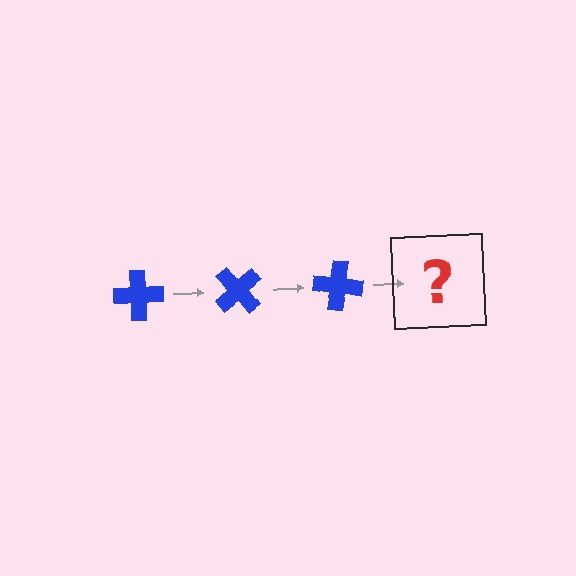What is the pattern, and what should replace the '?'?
The pattern is that the cross rotates 50 degrees each step. The '?' should be a blue cross rotated 150 degrees.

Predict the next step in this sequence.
The next step is a blue cross rotated 150 degrees.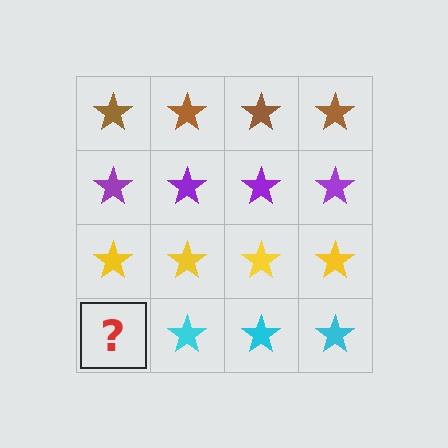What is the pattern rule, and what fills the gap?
The rule is that each row has a consistent color. The gap should be filled with a cyan star.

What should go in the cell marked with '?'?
The missing cell should contain a cyan star.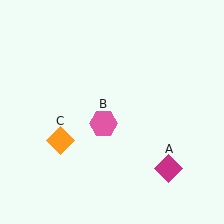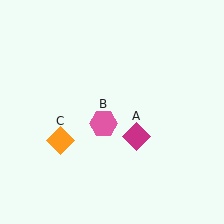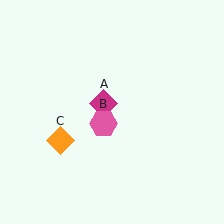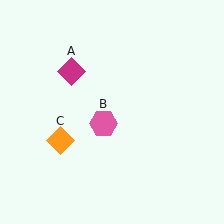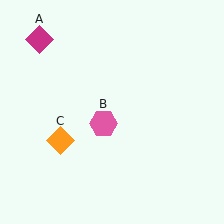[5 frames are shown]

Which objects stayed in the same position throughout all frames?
Pink hexagon (object B) and orange diamond (object C) remained stationary.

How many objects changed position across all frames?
1 object changed position: magenta diamond (object A).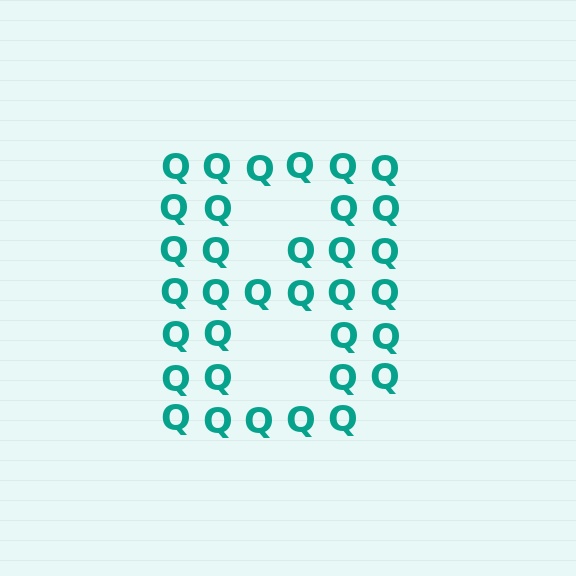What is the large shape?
The large shape is the letter B.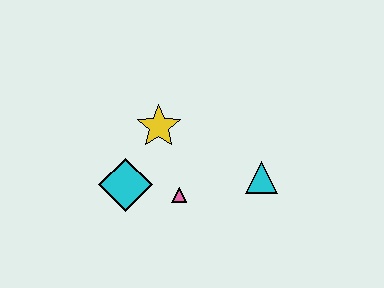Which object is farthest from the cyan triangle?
The cyan diamond is farthest from the cyan triangle.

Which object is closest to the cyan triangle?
The pink triangle is closest to the cyan triangle.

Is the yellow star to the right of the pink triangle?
No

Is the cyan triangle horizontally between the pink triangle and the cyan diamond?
No